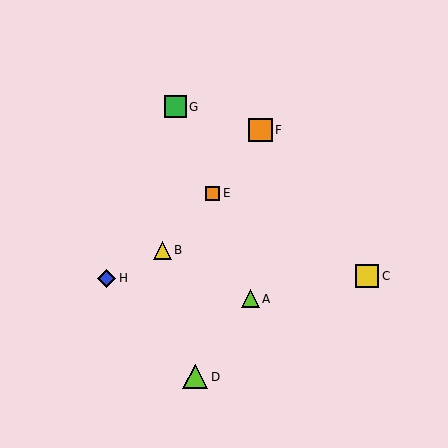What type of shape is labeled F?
Shape F is an orange square.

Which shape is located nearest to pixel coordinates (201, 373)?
The lime triangle (labeled D) at (195, 377) is nearest to that location.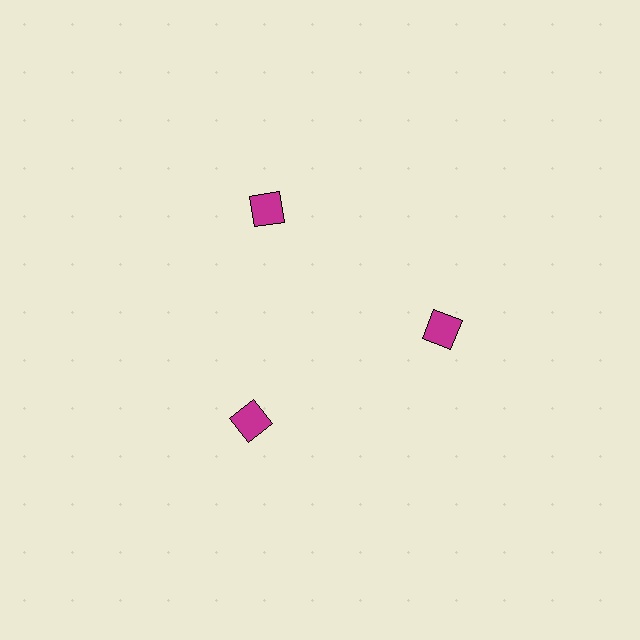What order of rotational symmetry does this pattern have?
This pattern has 3-fold rotational symmetry.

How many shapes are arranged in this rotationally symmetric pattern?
There are 3 shapes, arranged in 3 groups of 1.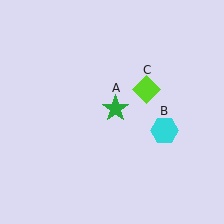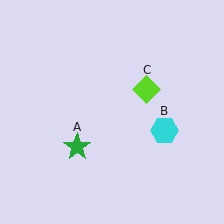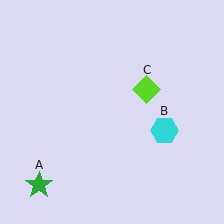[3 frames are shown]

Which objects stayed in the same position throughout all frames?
Cyan hexagon (object B) and lime diamond (object C) remained stationary.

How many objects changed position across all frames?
1 object changed position: green star (object A).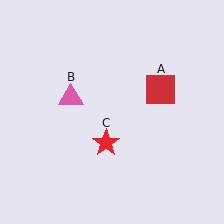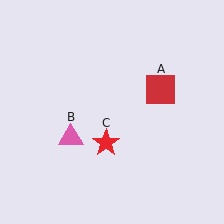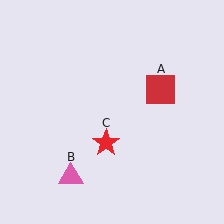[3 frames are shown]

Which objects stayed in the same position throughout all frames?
Red square (object A) and red star (object C) remained stationary.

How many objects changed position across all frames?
1 object changed position: pink triangle (object B).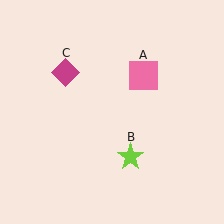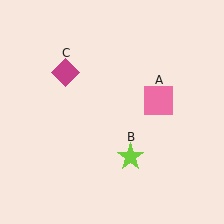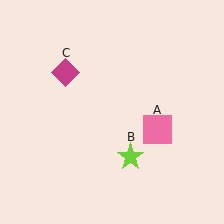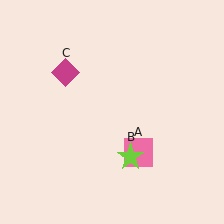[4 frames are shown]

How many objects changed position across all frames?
1 object changed position: pink square (object A).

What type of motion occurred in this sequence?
The pink square (object A) rotated clockwise around the center of the scene.